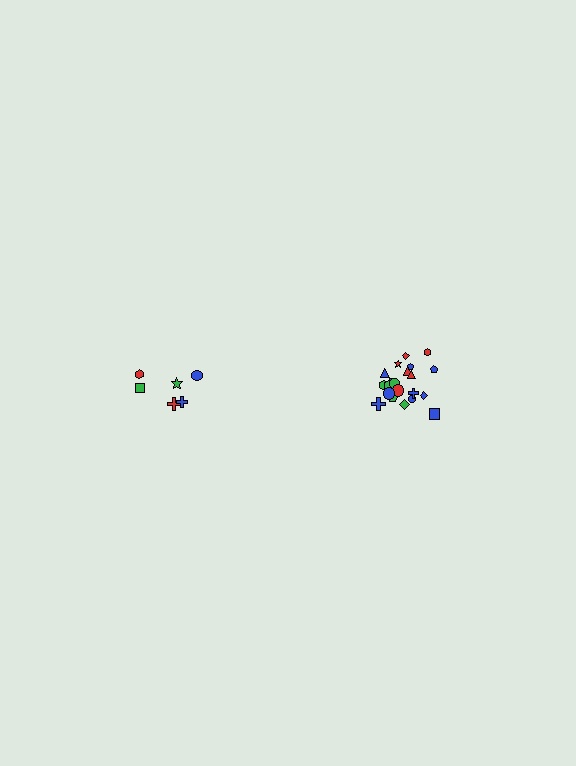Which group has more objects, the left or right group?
The right group.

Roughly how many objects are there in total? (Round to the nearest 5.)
Roughly 30 objects in total.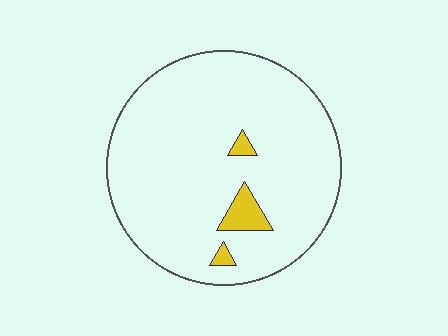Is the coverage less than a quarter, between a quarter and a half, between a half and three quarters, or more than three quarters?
Less than a quarter.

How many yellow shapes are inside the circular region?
3.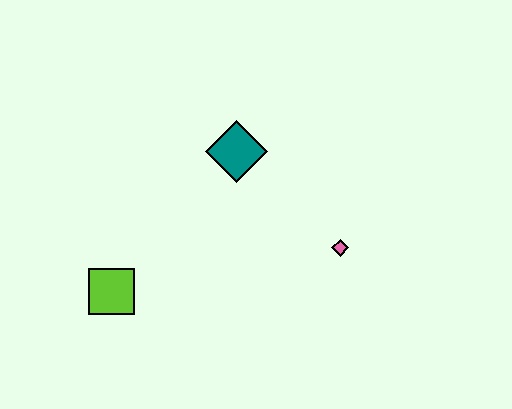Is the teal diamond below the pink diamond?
No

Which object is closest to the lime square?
The teal diamond is closest to the lime square.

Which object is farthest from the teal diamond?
The lime square is farthest from the teal diamond.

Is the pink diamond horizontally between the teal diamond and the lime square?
No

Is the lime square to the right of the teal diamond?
No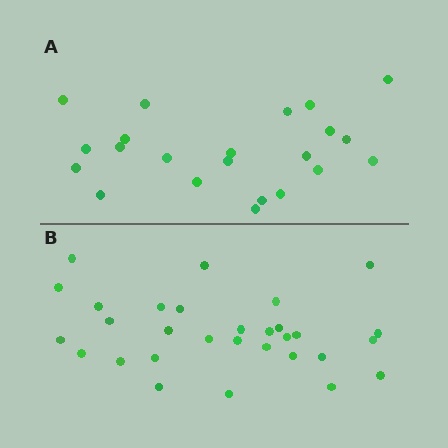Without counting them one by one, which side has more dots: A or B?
Region B (the bottom region) has more dots.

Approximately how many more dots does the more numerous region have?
Region B has roughly 8 or so more dots than region A.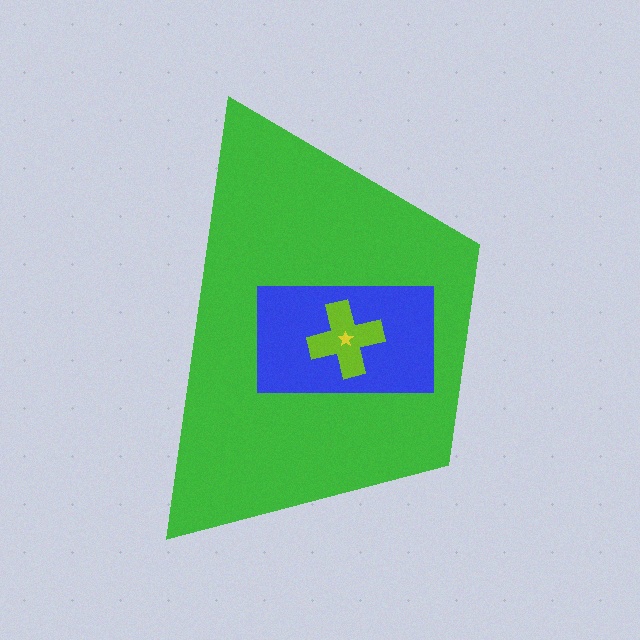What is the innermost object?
The yellow star.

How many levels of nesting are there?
4.